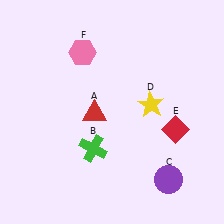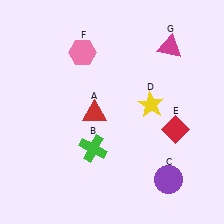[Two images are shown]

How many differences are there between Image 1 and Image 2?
There is 1 difference between the two images.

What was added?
A magenta triangle (G) was added in Image 2.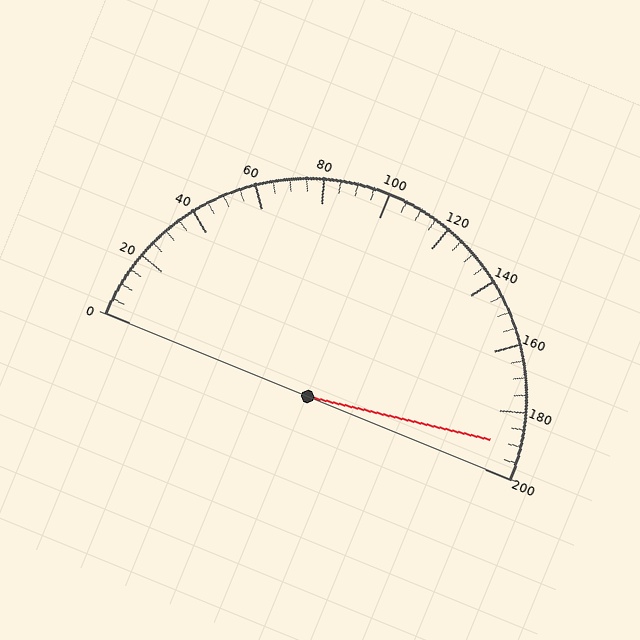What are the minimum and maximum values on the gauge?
The gauge ranges from 0 to 200.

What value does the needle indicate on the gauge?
The needle indicates approximately 190.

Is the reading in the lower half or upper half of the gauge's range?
The reading is in the upper half of the range (0 to 200).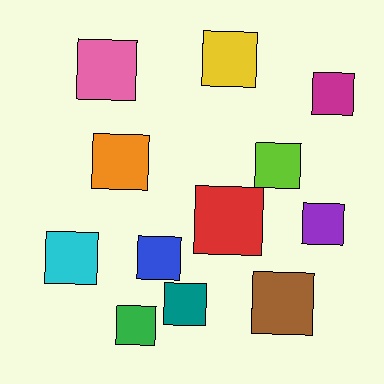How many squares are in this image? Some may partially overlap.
There are 12 squares.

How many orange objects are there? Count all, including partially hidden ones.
There is 1 orange object.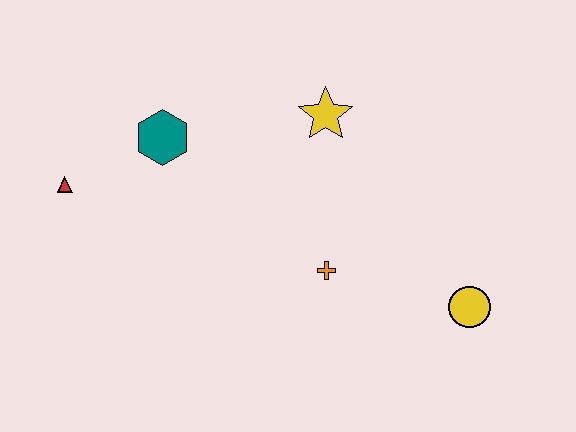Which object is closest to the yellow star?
The orange cross is closest to the yellow star.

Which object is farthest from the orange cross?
The red triangle is farthest from the orange cross.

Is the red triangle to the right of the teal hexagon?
No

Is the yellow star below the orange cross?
No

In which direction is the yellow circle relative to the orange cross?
The yellow circle is to the right of the orange cross.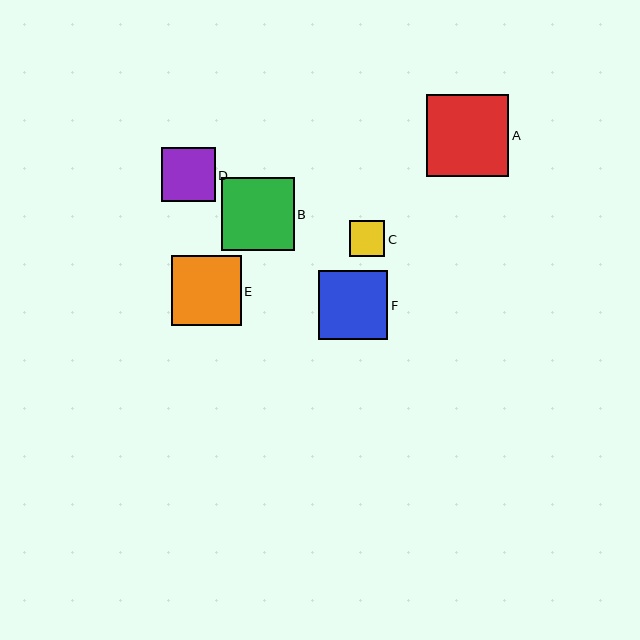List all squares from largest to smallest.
From largest to smallest: A, B, E, F, D, C.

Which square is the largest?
Square A is the largest with a size of approximately 82 pixels.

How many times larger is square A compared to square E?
Square A is approximately 1.2 times the size of square E.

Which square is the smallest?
Square C is the smallest with a size of approximately 36 pixels.